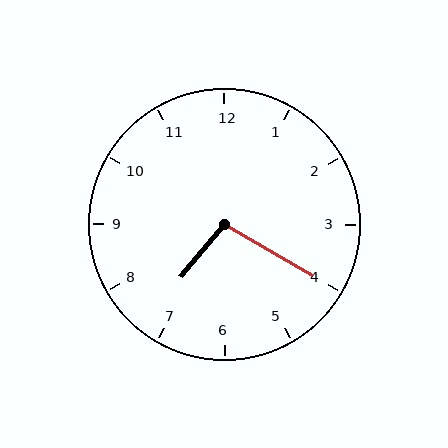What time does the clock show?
7:20.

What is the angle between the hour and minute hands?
Approximately 100 degrees.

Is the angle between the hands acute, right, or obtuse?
It is obtuse.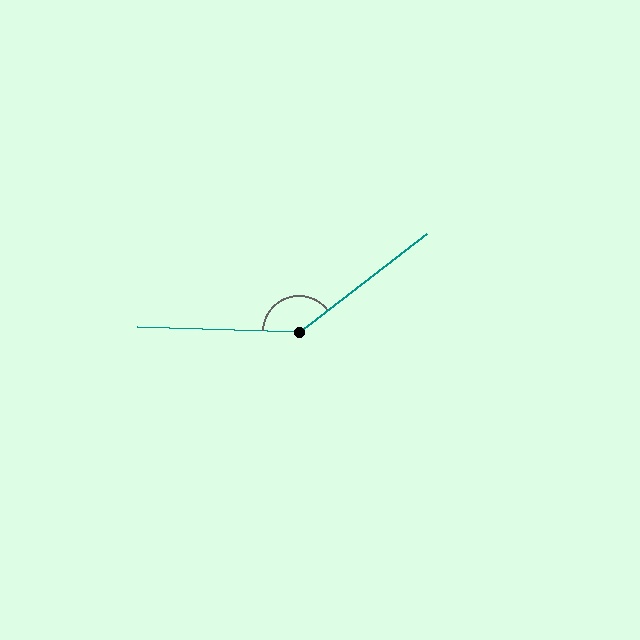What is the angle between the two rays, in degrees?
Approximately 141 degrees.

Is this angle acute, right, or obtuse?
It is obtuse.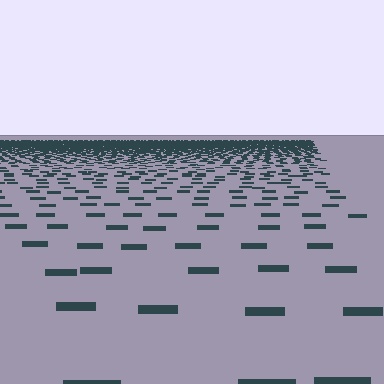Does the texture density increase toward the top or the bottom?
Density increases toward the top.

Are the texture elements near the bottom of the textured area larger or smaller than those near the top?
Larger. Near the bottom, elements are closer to the viewer and appear at a bigger on-screen size.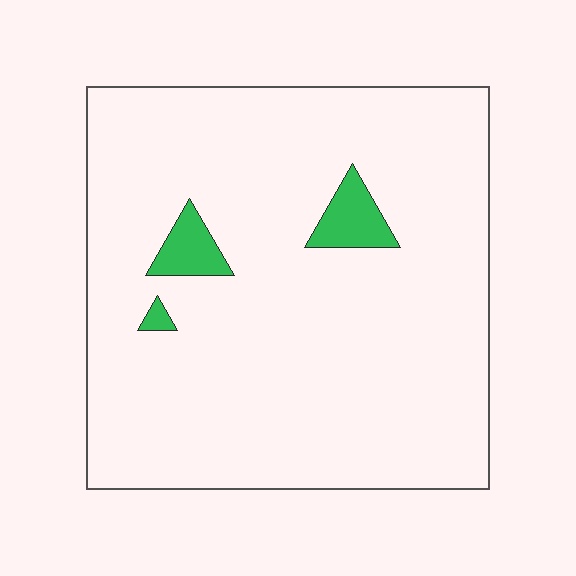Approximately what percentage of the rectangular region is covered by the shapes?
Approximately 5%.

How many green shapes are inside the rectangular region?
3.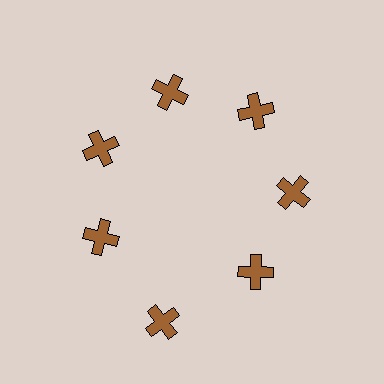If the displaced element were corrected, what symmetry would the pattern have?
It would have 7-fold rotational symmetry — the pattern would map onto itself every 51 degrees.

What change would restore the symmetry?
The symmetry would be restored by moving it inward, back onto the ring so that all 7 crosses sit at equal angles and equal distance from the center.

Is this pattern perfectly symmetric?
No. The 7 brown crosses are arranged in a ring, but one element near the 6 o'clock position is pushed outward from the center, breaking the 7-fold rotational symmetry.